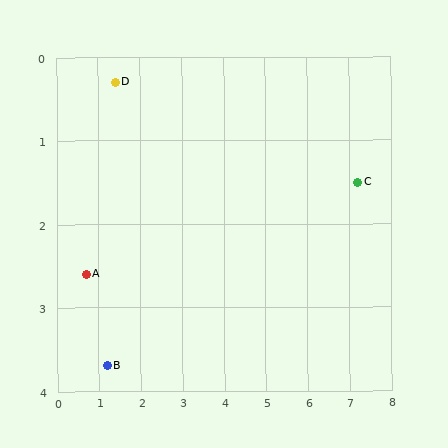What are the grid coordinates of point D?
Point D is at approximately (1.4, 0.3).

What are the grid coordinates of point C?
Point C is at approximately (7.2, 1.5).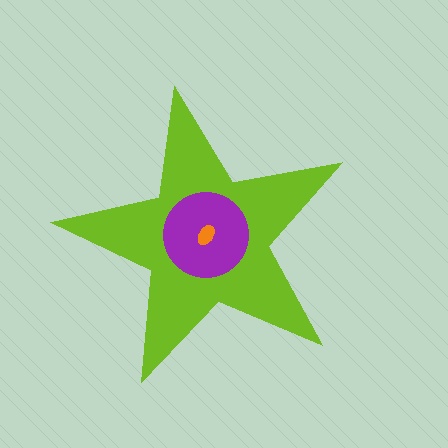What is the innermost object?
The orange ellipse.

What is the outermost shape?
The lime star.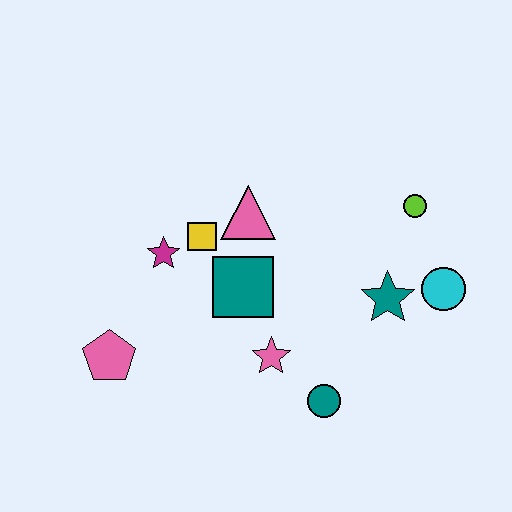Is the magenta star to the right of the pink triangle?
No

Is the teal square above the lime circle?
No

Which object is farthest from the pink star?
The lime circle is farthest from the pink star.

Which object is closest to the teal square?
The yellow square is closest to the teal square.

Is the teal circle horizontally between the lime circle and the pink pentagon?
Yes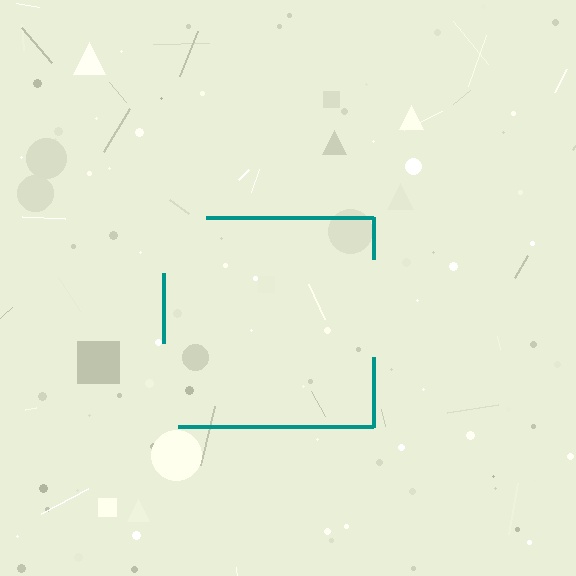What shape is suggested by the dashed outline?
The dashed outline suggests a square.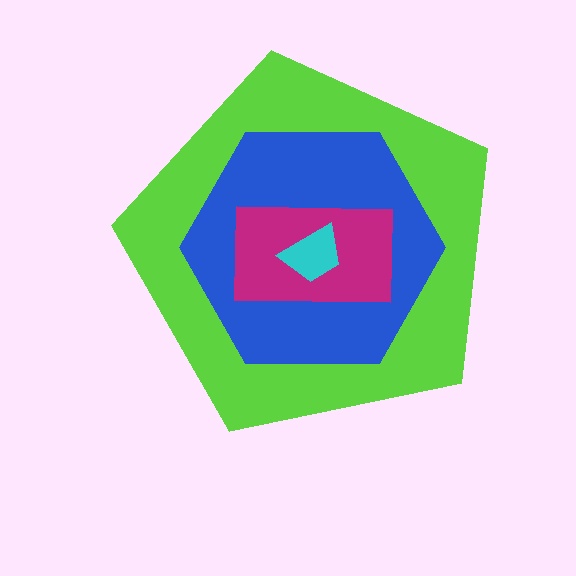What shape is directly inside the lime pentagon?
The blue hexagon.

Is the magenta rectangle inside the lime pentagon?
Yes.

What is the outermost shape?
The lime pentagon.